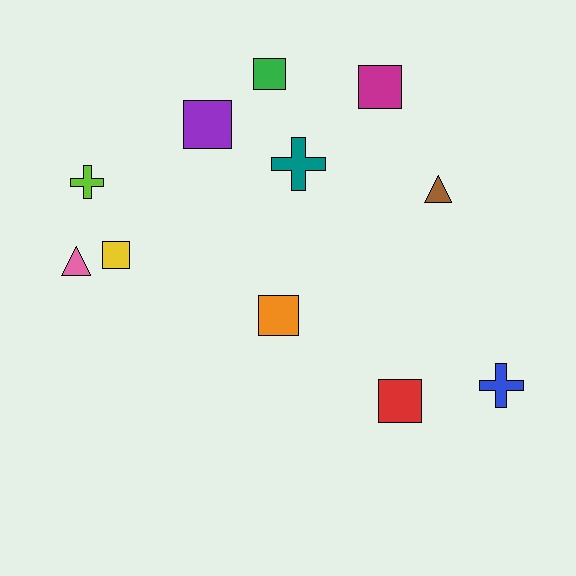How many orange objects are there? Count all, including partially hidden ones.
There is 1 orange object.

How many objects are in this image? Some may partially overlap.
There are 11 objects.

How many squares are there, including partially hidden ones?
There are 6 squares.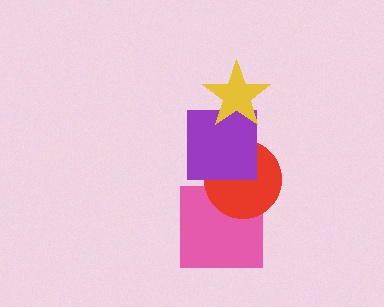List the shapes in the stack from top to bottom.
From top to bottom: the yellow star, the purple square, the red circle, the pink square.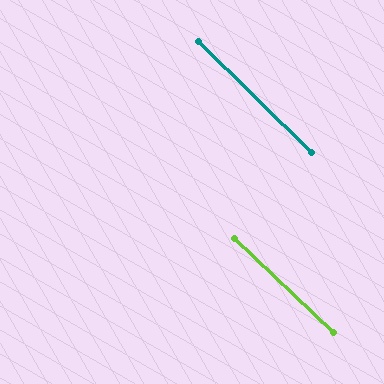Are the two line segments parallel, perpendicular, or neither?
Parallel — their directions differ by only 0.9°.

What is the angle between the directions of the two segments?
Approximately 1 degree.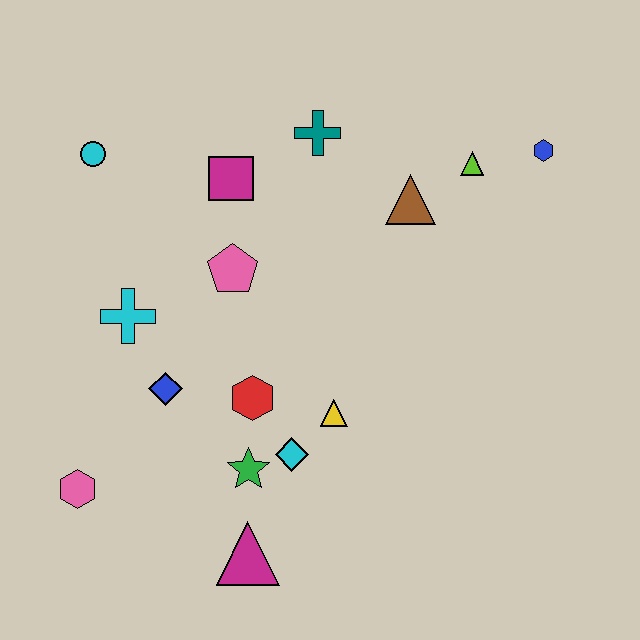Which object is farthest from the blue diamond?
The blue hexagon is farthest from the blue diamond.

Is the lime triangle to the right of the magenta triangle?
Yes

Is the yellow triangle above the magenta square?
No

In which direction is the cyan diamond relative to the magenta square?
The cyan diamond is below the magenta square.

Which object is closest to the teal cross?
The magenta square is closest to the teal cross.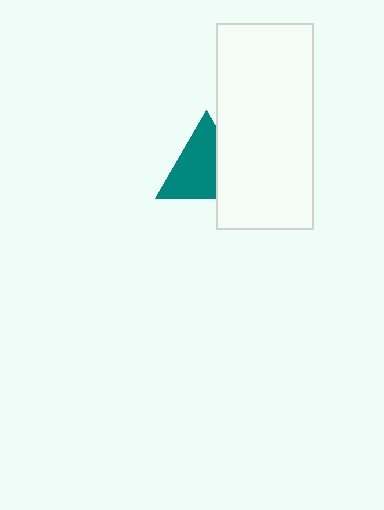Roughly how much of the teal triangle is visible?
Most of it is visible (roughly 66%).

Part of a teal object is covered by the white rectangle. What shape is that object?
It is a triangle.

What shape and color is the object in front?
The object in front is a white rectangle.